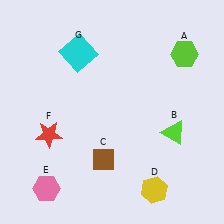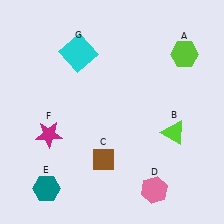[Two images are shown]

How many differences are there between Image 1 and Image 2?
There are 3 differences between the two images.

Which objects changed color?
D changed from yellow to pink. E changed from pink to teal. F changed from red to magenta.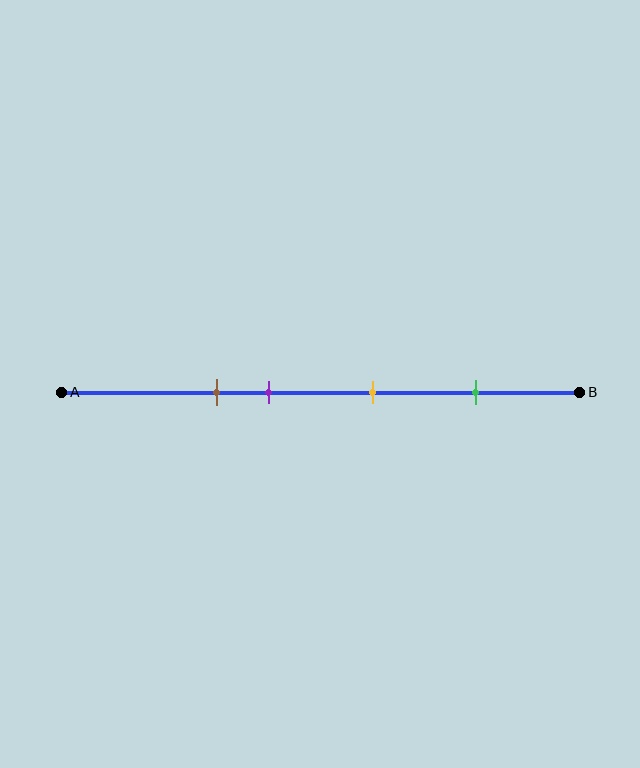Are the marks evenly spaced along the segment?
No, the marks are not evenly spaced.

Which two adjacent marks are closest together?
The brown and purple marks are the closest adjacent pair.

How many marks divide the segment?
There are 4 marks dividing the segment.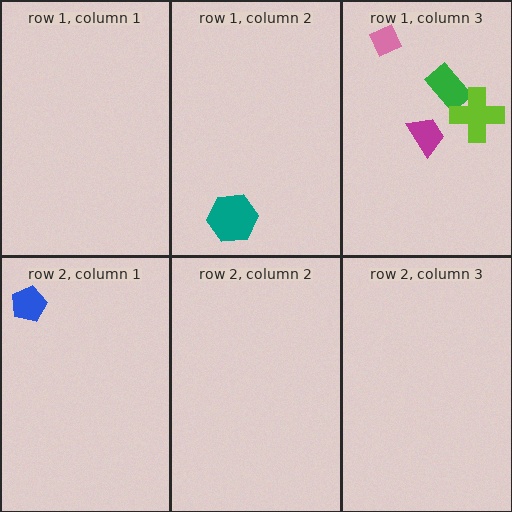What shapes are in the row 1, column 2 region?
The teal hexagon.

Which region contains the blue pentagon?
The row 2, column 1 region.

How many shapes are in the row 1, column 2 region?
1.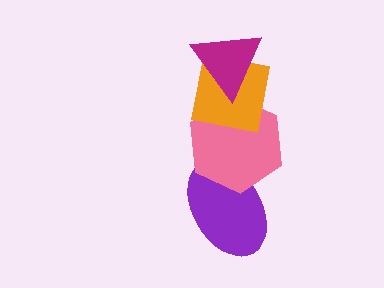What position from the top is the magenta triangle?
The magenta triangle is 1st from the top.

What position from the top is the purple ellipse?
The purple ellipse is 4th from the top.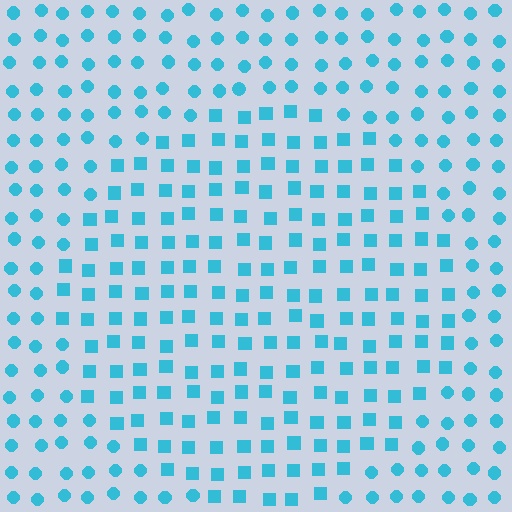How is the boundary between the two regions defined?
The boundary is defined by a change in element shape: squares inside vs. circles outside. All elements share the same color and spacing.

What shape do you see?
I see a circle.